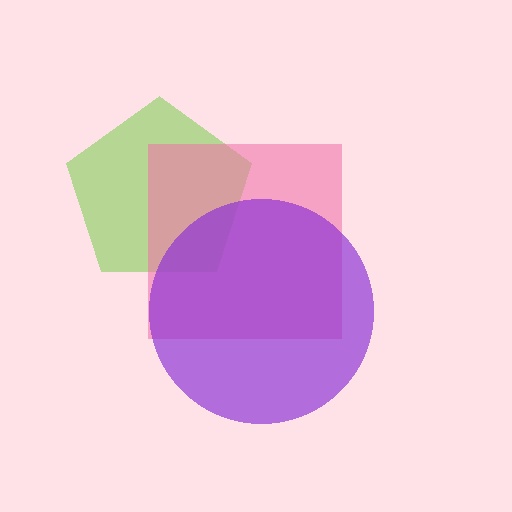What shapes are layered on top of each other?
The layered shapes are: a lime pentagon, a pink square, a purple circle.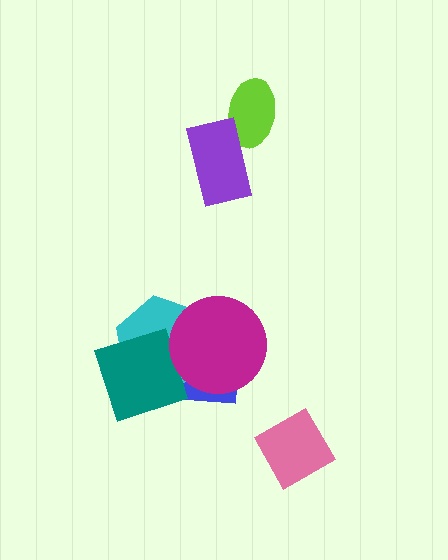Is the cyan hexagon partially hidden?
Yes, it is partially covered by another shape.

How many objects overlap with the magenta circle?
2 objects overlap with the magenta circle.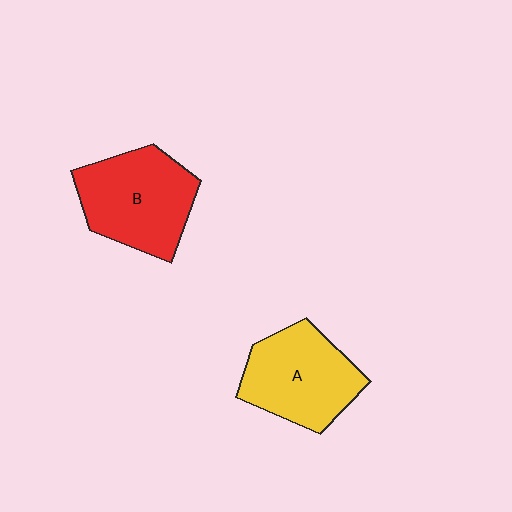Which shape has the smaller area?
Shape A (yellow).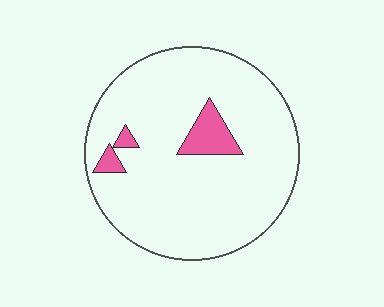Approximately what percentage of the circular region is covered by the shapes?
Approximately 10%.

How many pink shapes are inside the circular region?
3.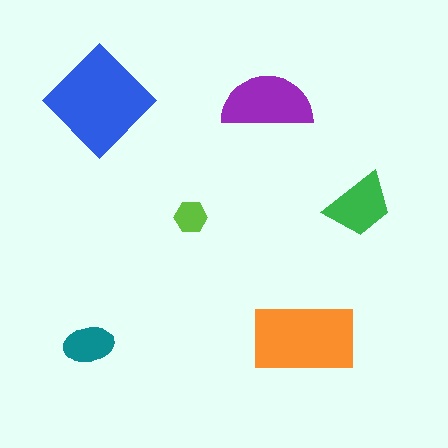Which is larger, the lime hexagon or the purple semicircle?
The purple semicircle.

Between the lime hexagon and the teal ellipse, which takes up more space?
The teal ellipse.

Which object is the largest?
The blue diamond.